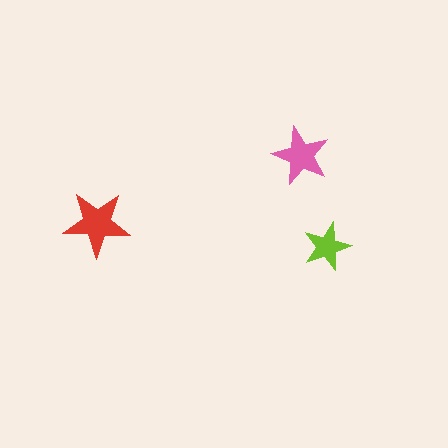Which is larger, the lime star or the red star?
The red one.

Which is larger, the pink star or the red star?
The red one.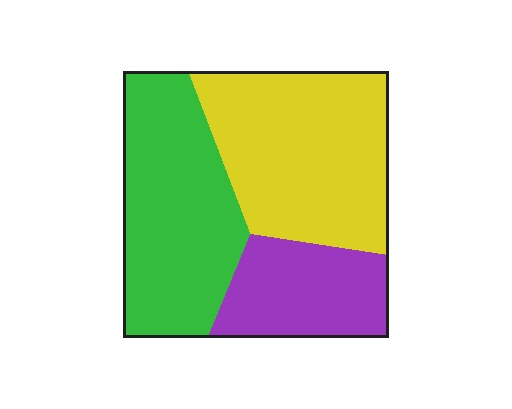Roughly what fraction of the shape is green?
Green takes up about three eighths (3/8) of the shape.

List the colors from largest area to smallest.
From largest to smallest: yellow, green, purple.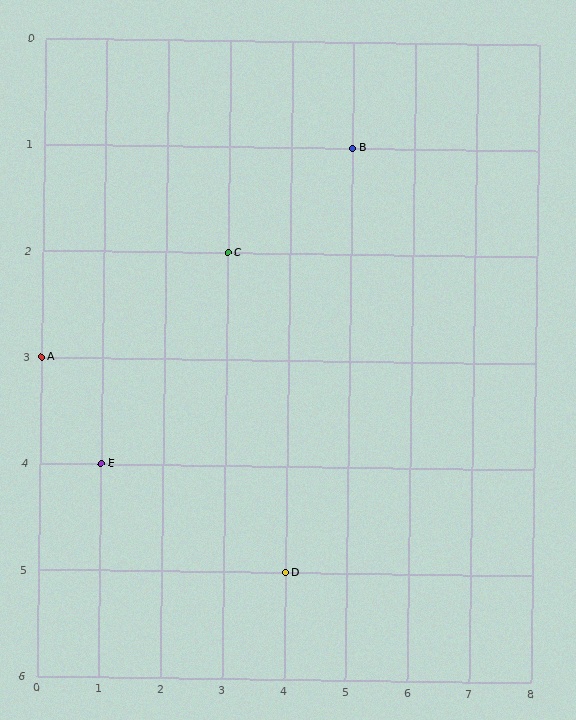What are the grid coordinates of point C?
Point C is at grid coordinates (3, 2).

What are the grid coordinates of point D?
Point D is at grid coordinates (4, 5).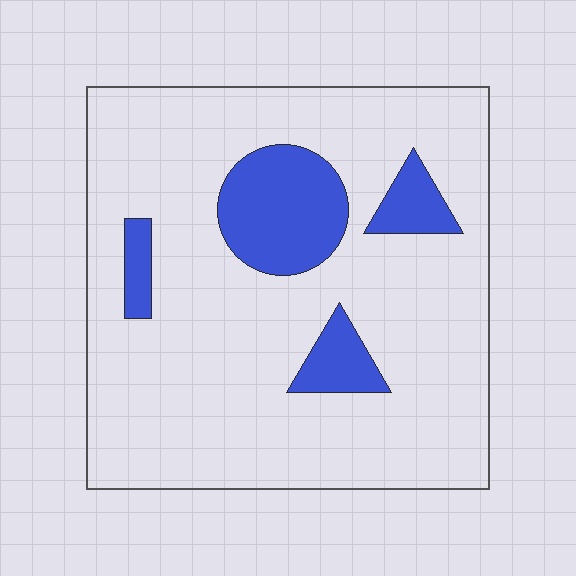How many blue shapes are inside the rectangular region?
4.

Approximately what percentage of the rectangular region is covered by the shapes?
Approximately 15%.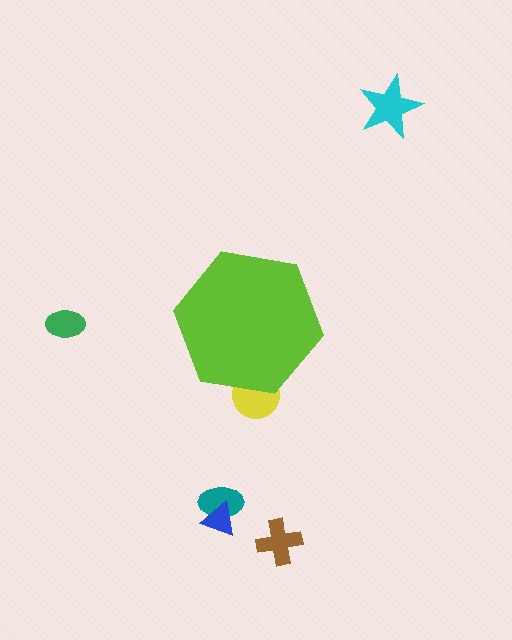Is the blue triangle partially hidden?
No, the blue triangle is fully visible.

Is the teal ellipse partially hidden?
No, the teal ellipse is fully visible.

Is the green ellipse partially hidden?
No, the green ellipse is fully visible.